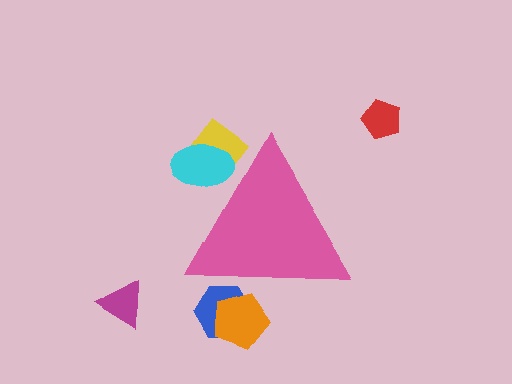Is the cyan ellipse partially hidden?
Yes, the cyan ellipse is partially hidden behind the pink triangle.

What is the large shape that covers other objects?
A pink triangle.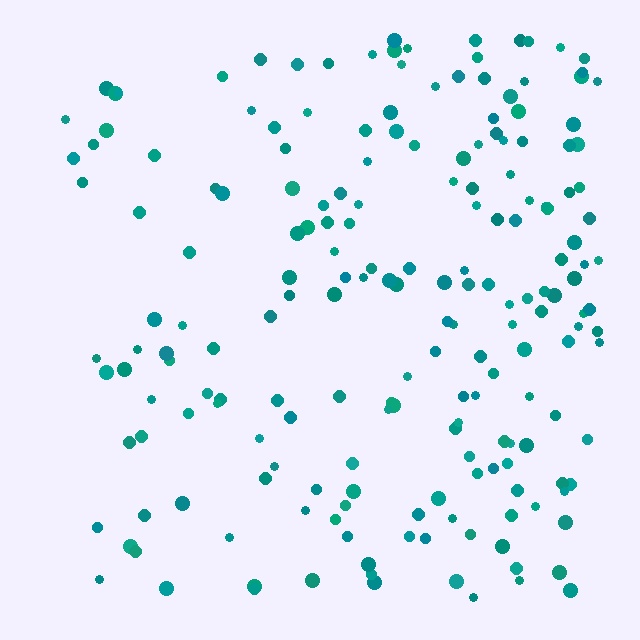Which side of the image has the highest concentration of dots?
The right.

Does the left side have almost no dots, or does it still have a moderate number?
Still a moderate number, just noticeably fewer than the right.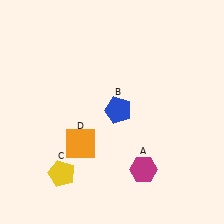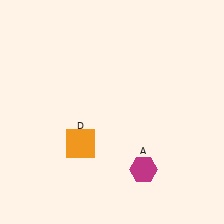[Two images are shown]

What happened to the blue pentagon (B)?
The blue pentagon (B) was removed in Image 2. It was in the top-right area of Image 1.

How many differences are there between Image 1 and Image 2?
There are 2 differences between the two images.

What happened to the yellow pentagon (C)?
The yellow pentagon (C) was removed in Image 2. It was in the bottom-left area of Image 1.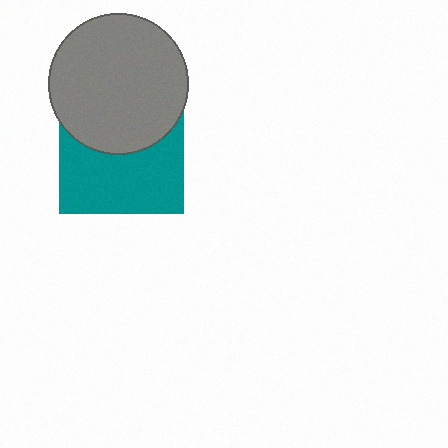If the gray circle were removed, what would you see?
You would see the complete teal square.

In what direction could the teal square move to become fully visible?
The teal square could move down. That would shift it out from behind the gray circle entirely.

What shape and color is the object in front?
The object in front is a gray circle.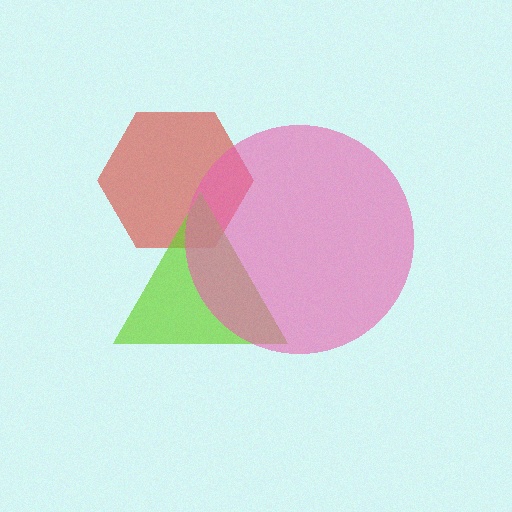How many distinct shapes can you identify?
There are 3 distinct shapes: a red hexagon, a lime triangle, a pink circle.